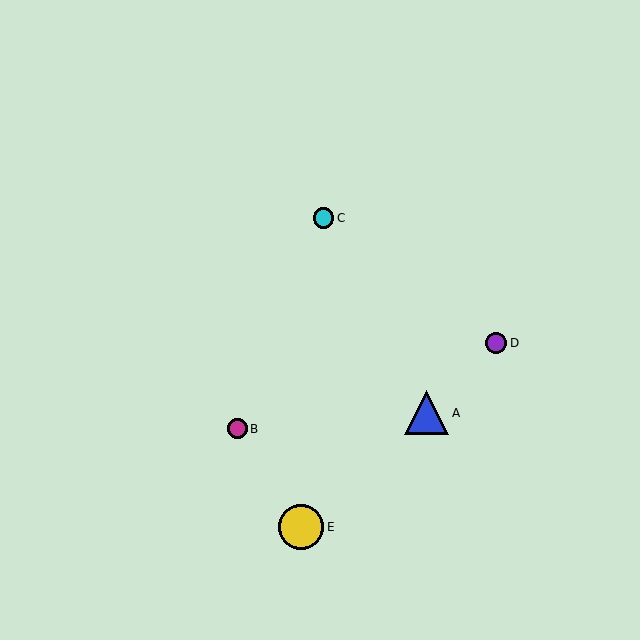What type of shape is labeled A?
Shape A is a blue triangle.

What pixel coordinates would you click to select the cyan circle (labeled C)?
Click at (324, 218) to select the cyan circle C.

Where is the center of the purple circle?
The center of the purple circle is at (496, 343).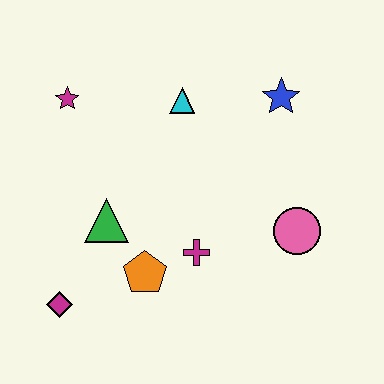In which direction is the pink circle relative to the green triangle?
The pink circle is to the right of the green triangle.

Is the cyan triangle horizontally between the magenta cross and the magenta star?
Yes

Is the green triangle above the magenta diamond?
Yes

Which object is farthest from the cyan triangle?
The magenta diamond is farthest from the cyan triangle.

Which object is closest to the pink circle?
The magenta cross is closest to the pink circle.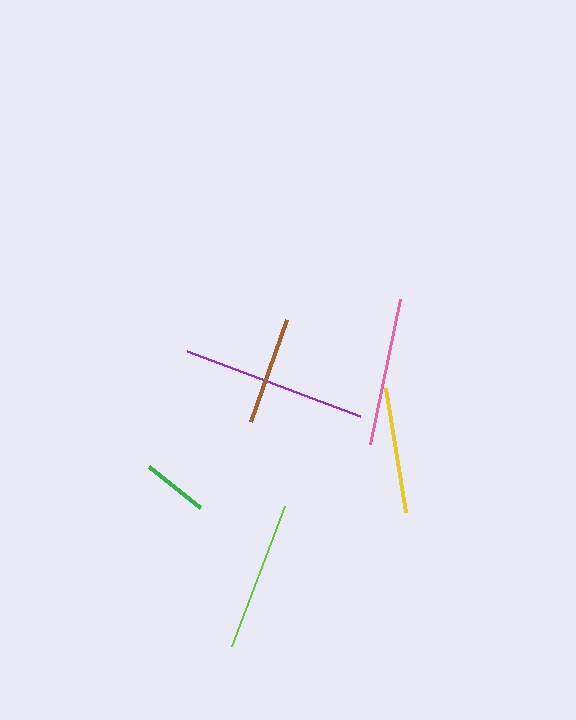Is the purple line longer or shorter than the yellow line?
The purple line is longer than the yellow line.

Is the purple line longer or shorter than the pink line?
The purple line is longer than the pink line.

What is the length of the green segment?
The green segment is approximately 66 pixels long.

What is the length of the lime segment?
The lime segment is approximately 150 pixels long.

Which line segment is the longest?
The purple line is the longest at approximately 184 pixels.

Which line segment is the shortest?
The green line is the shortest at approximately 66 pixels.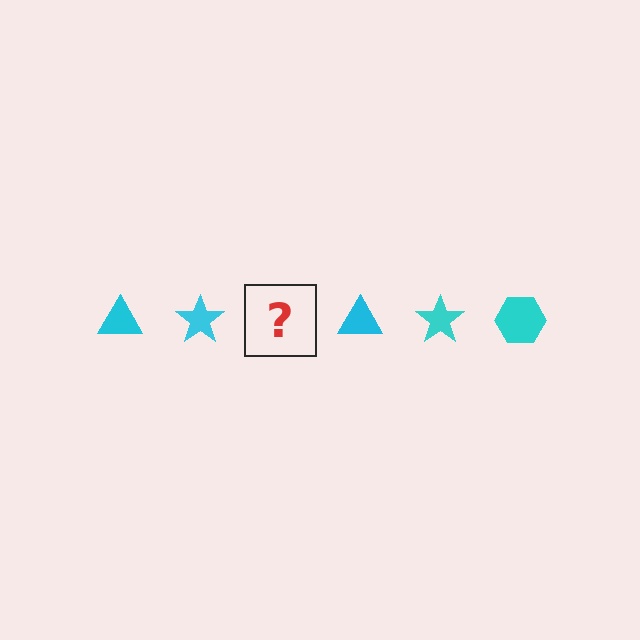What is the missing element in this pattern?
The missing element is a cyan hexagon.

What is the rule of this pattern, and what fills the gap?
The rule is that the pattern cycles through triangle, star, hexagon shapes in cyan. The gap should be filled with a cyan hexagon.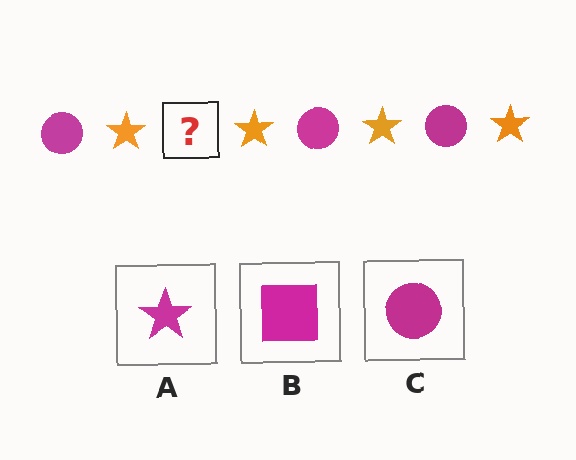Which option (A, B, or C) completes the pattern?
C.